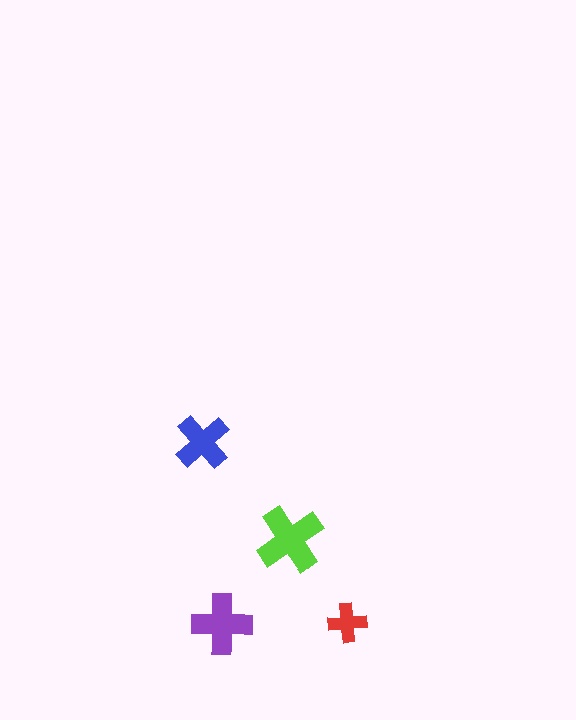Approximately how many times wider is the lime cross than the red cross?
About 1.5 times wider.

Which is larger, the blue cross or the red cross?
The blue one.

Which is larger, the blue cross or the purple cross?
The purple one.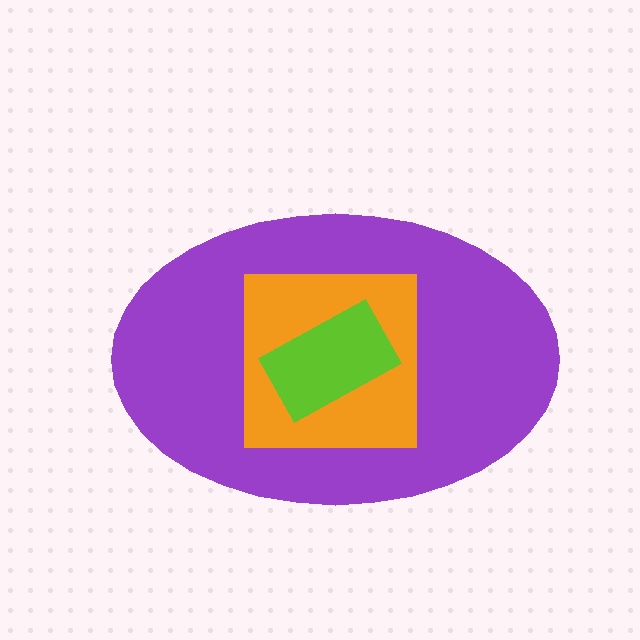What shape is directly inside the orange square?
The lime rectangle.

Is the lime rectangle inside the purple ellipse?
Yes.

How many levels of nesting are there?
3.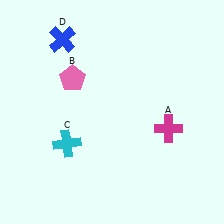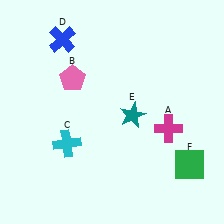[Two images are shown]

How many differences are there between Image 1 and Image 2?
There are 2 differences between the two images.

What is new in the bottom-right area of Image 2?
A green square (F) was added in the bottom-right area of Image 2.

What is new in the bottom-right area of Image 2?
A teal star (E) was added in the bottom-right area of Image 2.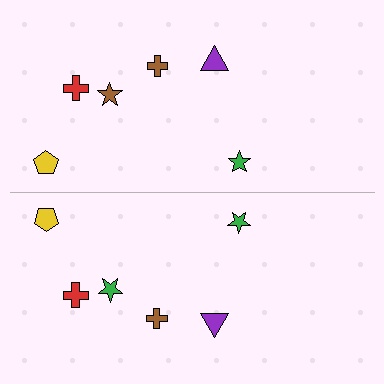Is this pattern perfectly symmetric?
No, the pattern is not perfectly symmetric. The green star on the bottom side breaks the symmetry — its mirror counterpart is brown.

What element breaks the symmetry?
The green star on the bottom side breaks the symmetry — its mirror counterpart is brown.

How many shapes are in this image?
There are 12 shapes in this image.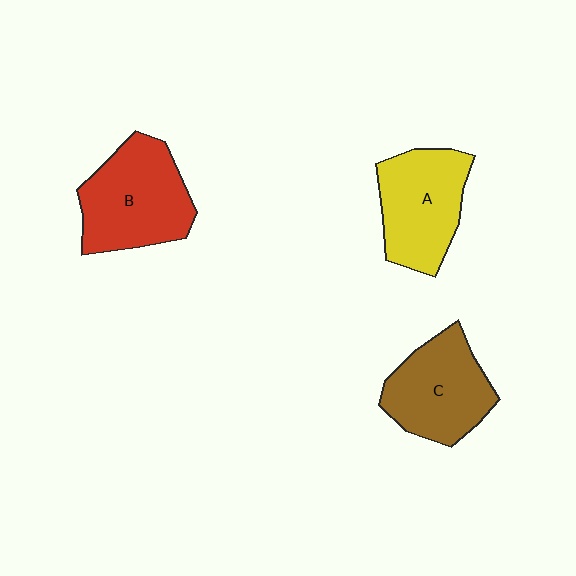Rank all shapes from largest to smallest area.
From largest to smallest: B (red), A (yellow), C (brown).